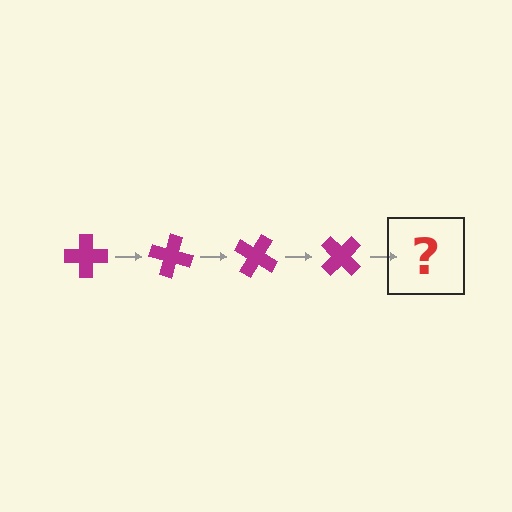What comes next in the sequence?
The next element should be a magenta cross rotated 60 degrees.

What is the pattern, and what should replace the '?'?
The pattern is that the cross rotates 15 degrees each step. The '?' should be a magenta cross rotated 60 degrees.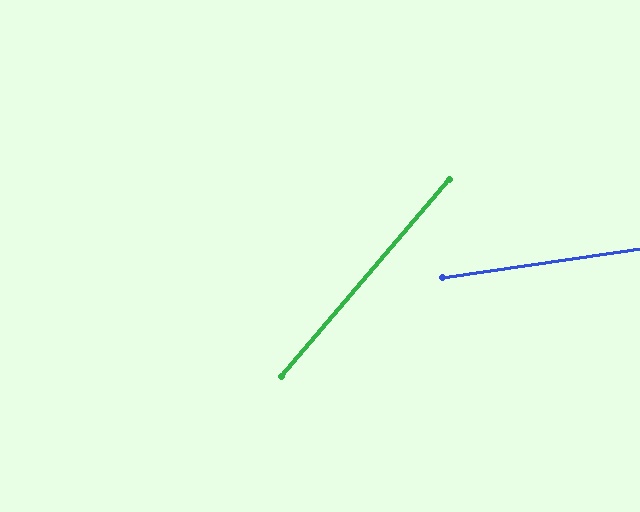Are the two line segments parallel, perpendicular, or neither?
Neither parallel nor perpendicular — they differ by about 41°.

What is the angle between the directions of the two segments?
Approximately 41 degrees.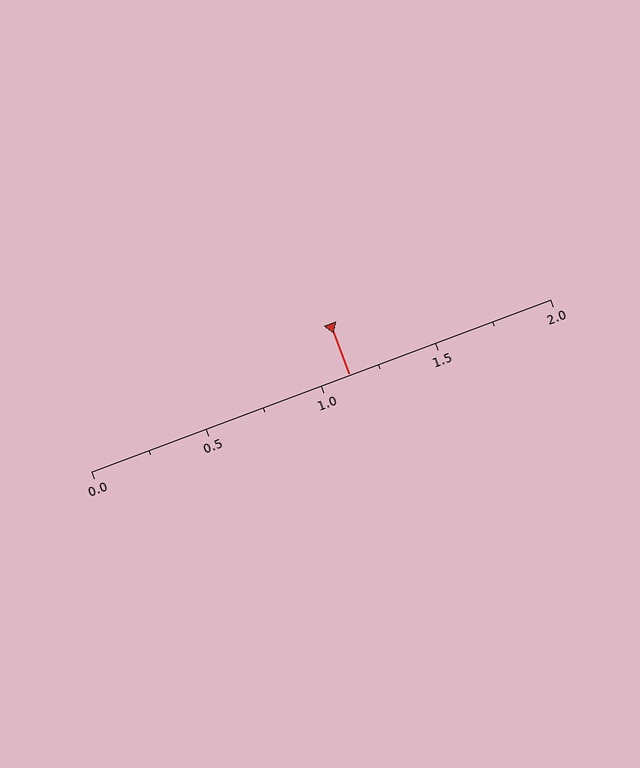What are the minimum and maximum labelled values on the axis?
The axis runs from 0.0 to 2.0.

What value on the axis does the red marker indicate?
The marker indicates approximately 1.12.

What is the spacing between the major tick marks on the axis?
The major ticks are spaced 0.5 apart.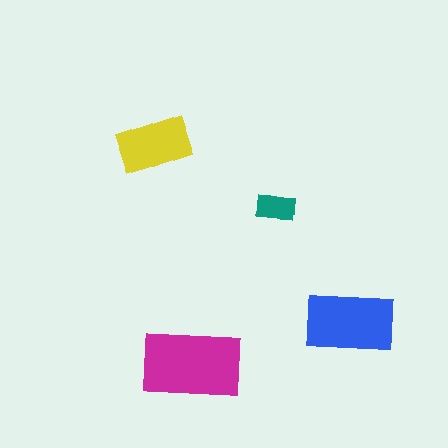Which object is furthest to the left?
The yellow rectangle is leftmost.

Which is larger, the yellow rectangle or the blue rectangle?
The blue one.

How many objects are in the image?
There are 4 objects in the image.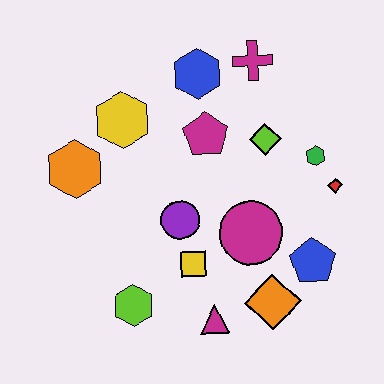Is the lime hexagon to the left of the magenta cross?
Yes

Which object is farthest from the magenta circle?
The orange hexagon is farthest from the magenta circle.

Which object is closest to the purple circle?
The yellow square is closest to the purple circle.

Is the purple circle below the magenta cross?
Yes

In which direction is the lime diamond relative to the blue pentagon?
The lime diamond is above the blue pentagon.